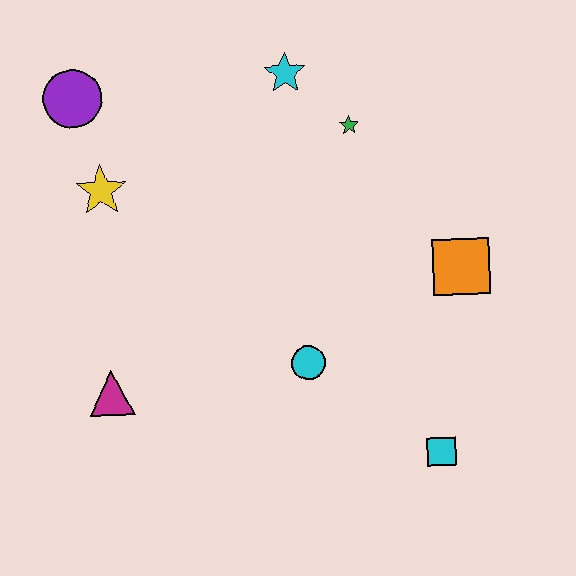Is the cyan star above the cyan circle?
Yes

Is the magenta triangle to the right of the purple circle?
Yes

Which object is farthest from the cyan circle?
The purple circle is farthest from the cyan circle.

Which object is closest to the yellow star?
The purple circle is closest to the yellow star.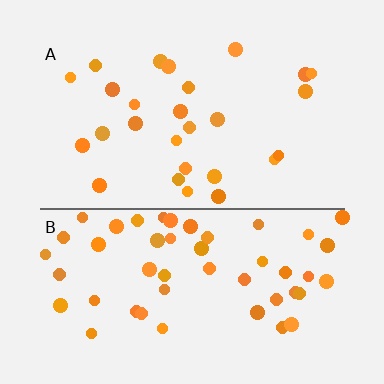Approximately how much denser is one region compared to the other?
Approximately 1.9× — region B over region A.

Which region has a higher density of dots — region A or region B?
B (the bottom).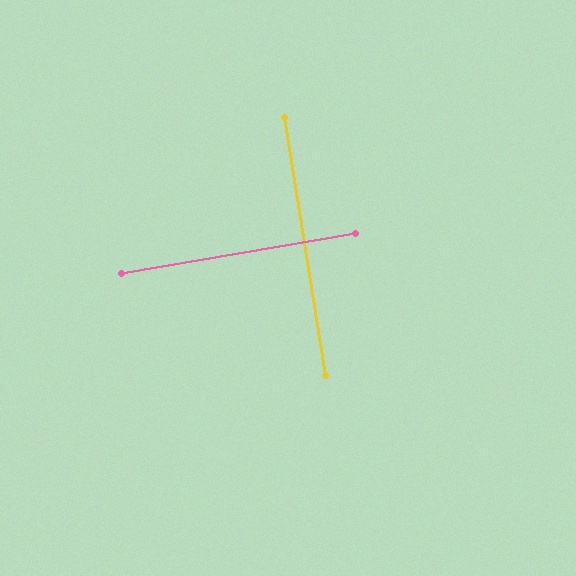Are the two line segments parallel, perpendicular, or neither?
Perpendicular — they meet at approximately 89°.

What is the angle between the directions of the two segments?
Approximately 89 degrees.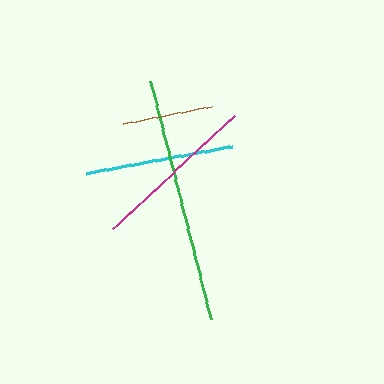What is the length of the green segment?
The green segment is approximately 245 pixels long.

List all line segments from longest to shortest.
From longest to shortest: green, magenta, cyan, brown.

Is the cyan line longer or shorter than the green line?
The green line is longer than the cyan line.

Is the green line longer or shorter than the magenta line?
The green line is longer than the magenta line.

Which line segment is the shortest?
The brown line is the shortest at approximately 90 pixels.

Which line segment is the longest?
The green line is the longest at approximately 245 pixels.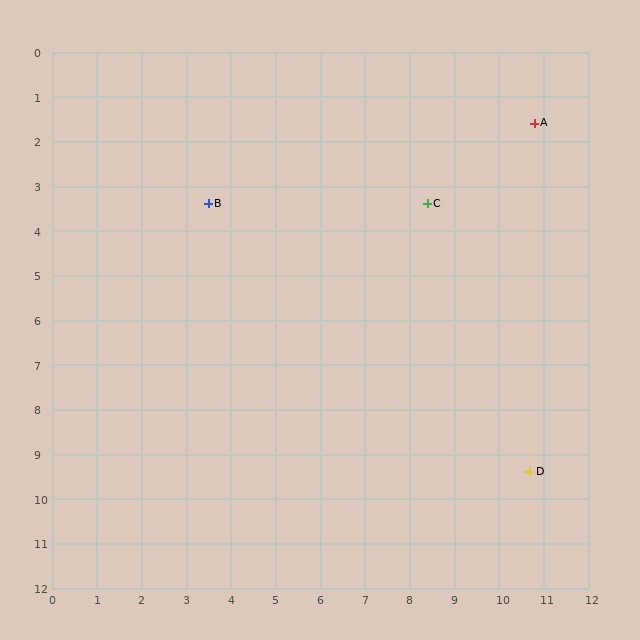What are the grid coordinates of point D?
Point D is at approximately (10.7, 9.4).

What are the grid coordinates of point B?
Point B is at approximately (3.5, 3.4).